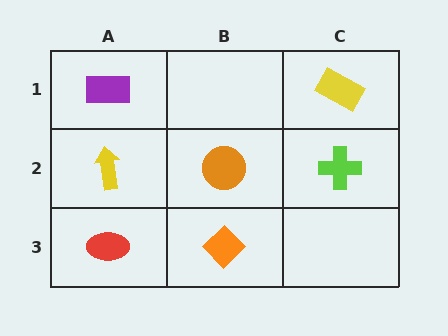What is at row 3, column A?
A red ellipse.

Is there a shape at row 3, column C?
No, that cell is empty.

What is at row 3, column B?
An orange diamond.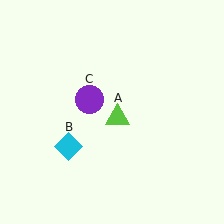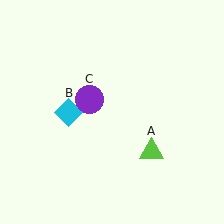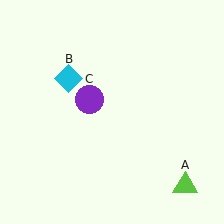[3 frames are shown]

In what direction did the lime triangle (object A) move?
The lime triangle (object A) moved down and to the right.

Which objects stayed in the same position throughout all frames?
Purple circle (object C) remained stationary.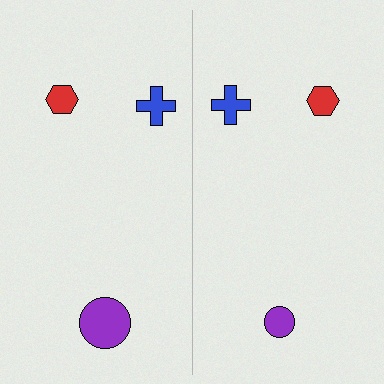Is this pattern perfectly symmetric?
No, the pattern is not perfectly symmetric. The purple circle on the right side has a different size than its mirror counterpart.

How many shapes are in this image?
There are 6 shapes in this image.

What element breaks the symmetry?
The purple circle on the right side has a different size than its mirror counterpart.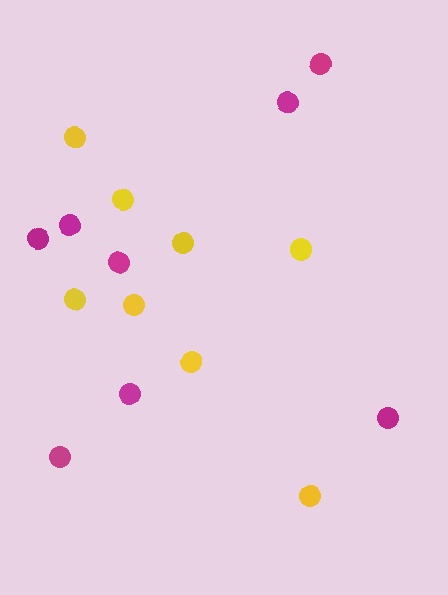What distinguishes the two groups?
There are 2 groups: one group of yellow circles (8) and one group of magenta circles (8).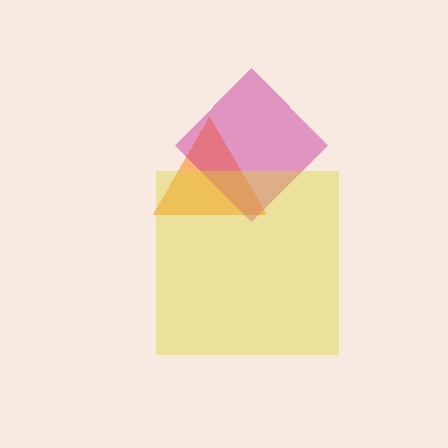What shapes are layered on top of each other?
The layered shapes are: an orange triangle, a magenta diamond, a yellow square.